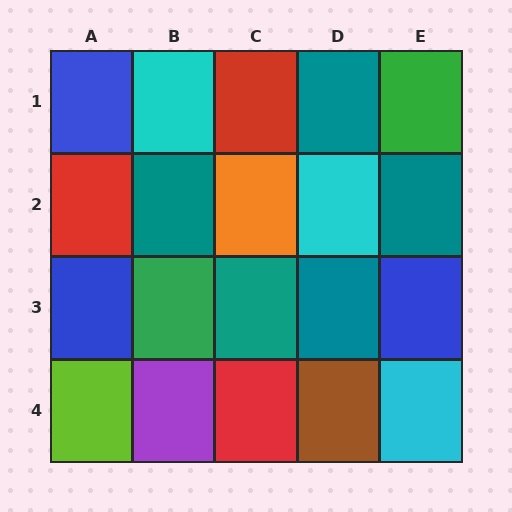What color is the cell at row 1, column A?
Blue.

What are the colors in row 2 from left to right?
Red, teal, orange, cyan, teal.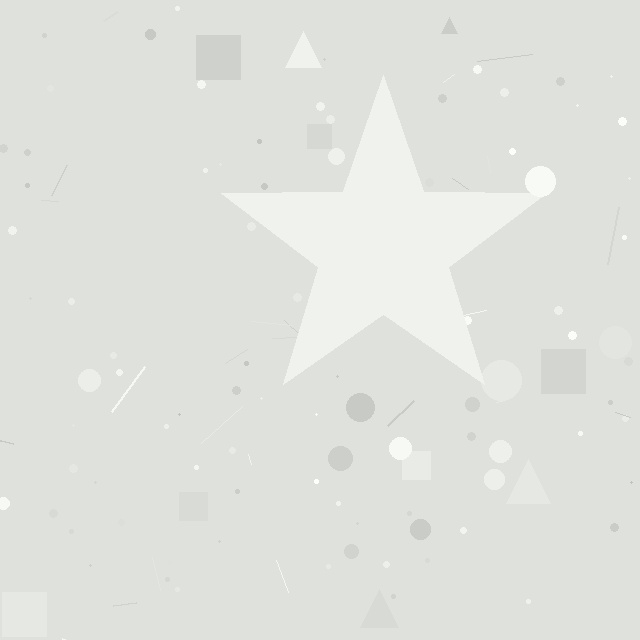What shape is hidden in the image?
A star is hidden in the image.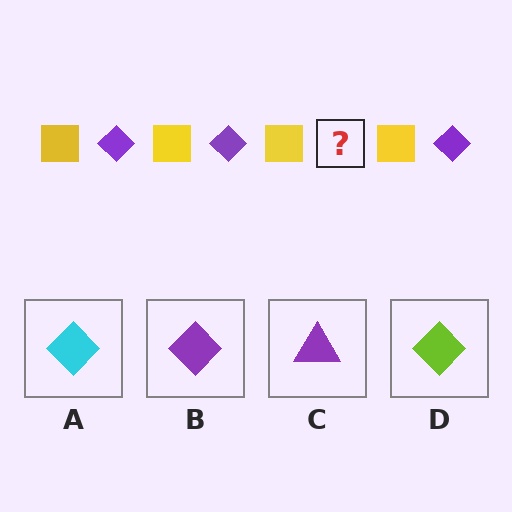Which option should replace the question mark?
Option B.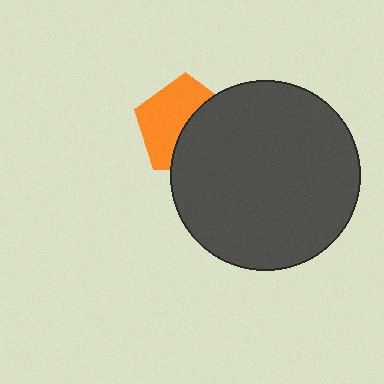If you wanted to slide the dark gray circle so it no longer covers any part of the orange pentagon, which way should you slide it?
Slide it right — that is the most direct way to separate the two shapes.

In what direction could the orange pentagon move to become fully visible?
The orange pentagon could move left. That would shift it out from behind the dark gray circle entirely.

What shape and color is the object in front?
The object in front is a dark gray circle.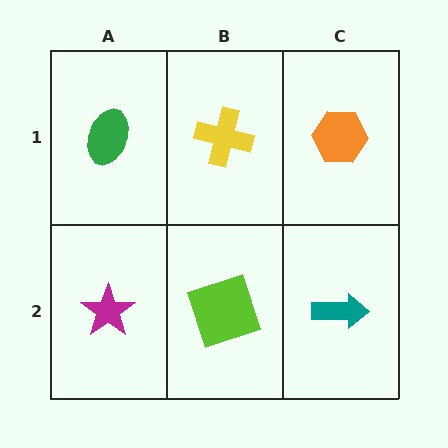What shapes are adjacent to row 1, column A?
A magenta star (row 2, column A), a yellow cross (row 1, column B).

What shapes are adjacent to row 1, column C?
A teal arrow (row 2, column C), a yellow cross (row 1, column B).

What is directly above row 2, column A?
A green ellipse.